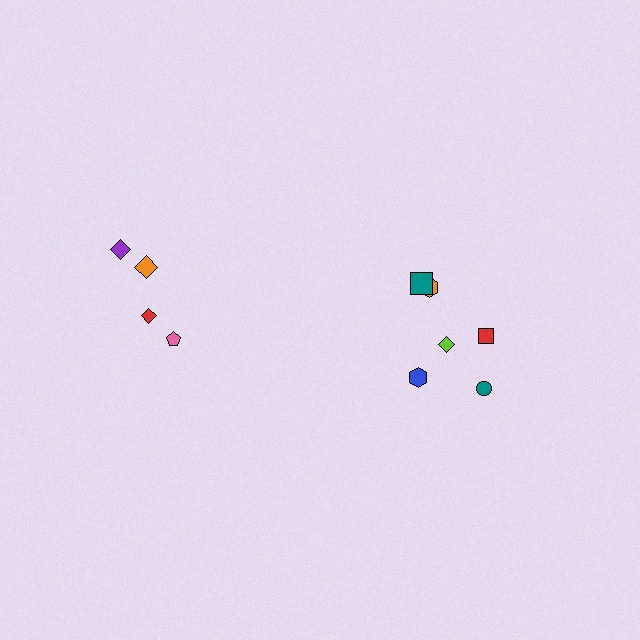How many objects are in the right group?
There are 6 objects.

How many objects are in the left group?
There are 4 objects.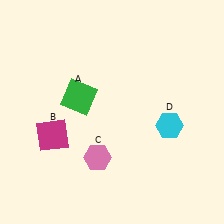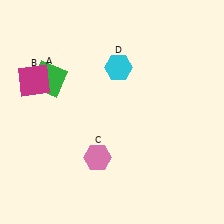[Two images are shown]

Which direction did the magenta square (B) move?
The magenta square (B) moved up.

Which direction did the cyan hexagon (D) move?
The cyan hexagon (D) moved up.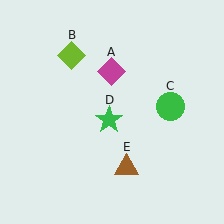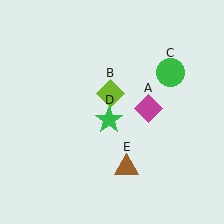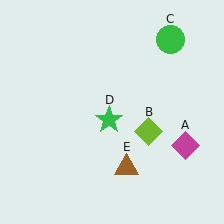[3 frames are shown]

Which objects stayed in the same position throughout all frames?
Green star (object D) and brown triangle (object E) remained stationary.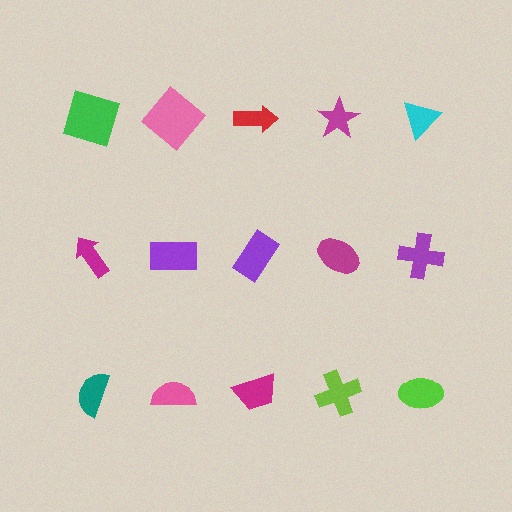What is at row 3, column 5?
A lime ellipse.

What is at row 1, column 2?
A pink diamond.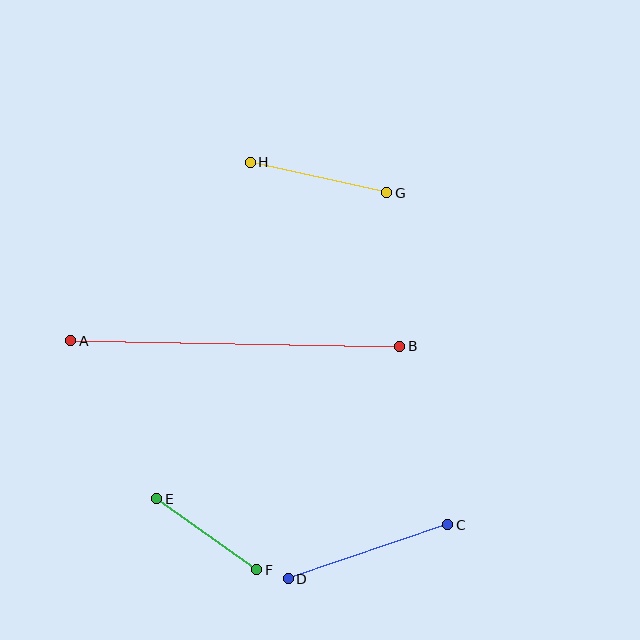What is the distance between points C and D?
The distance is approximately 168 pixels.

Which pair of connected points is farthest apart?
Points A and B are farthest apart.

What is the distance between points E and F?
The distance is approximately 123 pixels.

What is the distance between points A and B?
The distance is approximately 329 pixels.